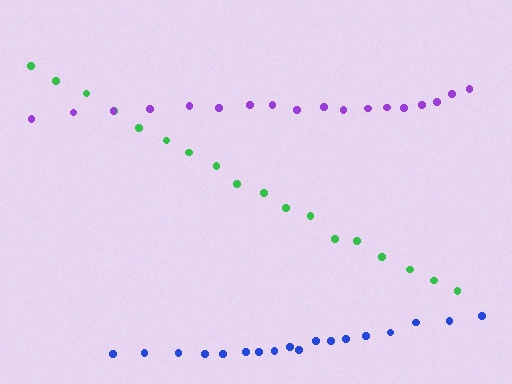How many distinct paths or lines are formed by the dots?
There are 3 distinct paths.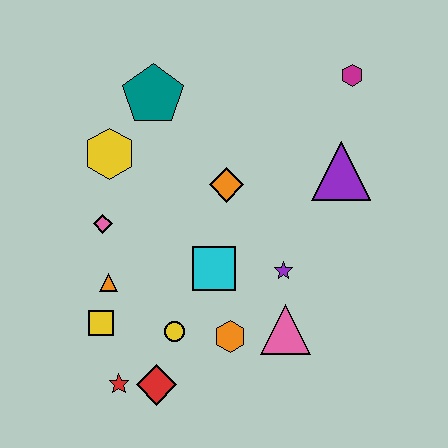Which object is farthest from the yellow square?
The magenta hexagon is farthest from the yellow square.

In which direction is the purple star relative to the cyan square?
The purple star is to the right of the cyan square.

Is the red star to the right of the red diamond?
No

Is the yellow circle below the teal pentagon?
Yes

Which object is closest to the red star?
The red diamond is closest to the red star.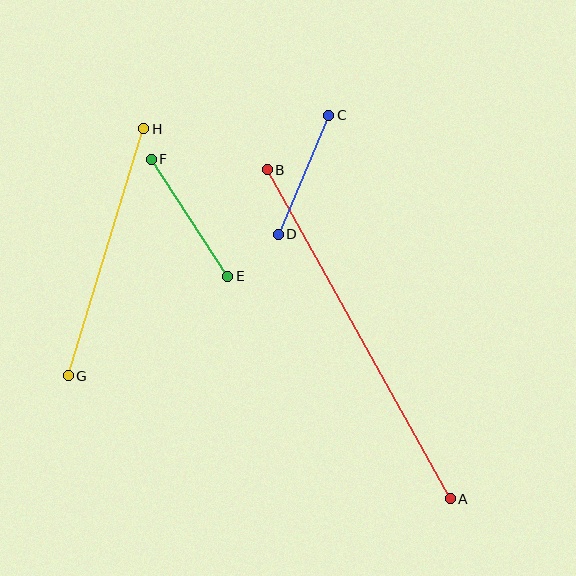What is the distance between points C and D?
The distance is approximately 129 pixels.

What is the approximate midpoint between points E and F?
The midpoint is at approximately (190, 218) pixels.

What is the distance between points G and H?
The distance is approximately 258 pixels.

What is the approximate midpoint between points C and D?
The midpoint is at approximately (304, 175) pixels.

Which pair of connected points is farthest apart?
Points A and B are farthest apart.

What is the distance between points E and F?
The distance is approximately 140 pixels.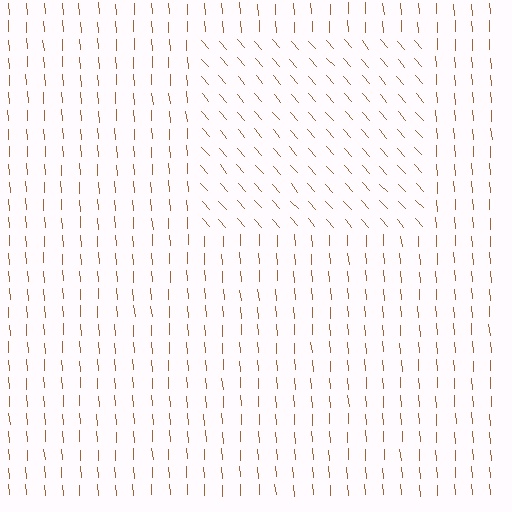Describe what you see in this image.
The image is filled with small brown line segments. A rectangle region in the image has lines oriented differently from the surrounding lines, creating a visible texture boundary.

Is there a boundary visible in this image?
Yes, there is a texture boundary formed by a change in line orientation.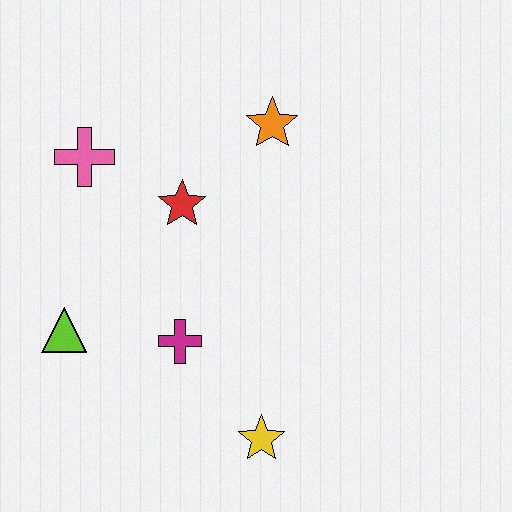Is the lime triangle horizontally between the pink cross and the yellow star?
No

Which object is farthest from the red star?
The yellow star is farthest from the red star.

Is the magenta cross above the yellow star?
Yes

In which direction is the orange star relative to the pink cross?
The orange star is to the right of the pink cross.